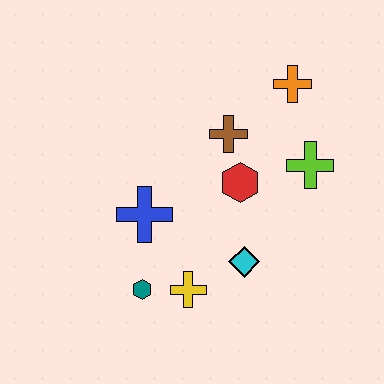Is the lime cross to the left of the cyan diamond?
No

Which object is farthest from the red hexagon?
The teal hexagon is farthest from the red hexagon.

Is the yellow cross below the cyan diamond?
Yes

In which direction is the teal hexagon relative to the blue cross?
The teal hexagon is below the blue cross.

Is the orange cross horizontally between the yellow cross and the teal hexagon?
No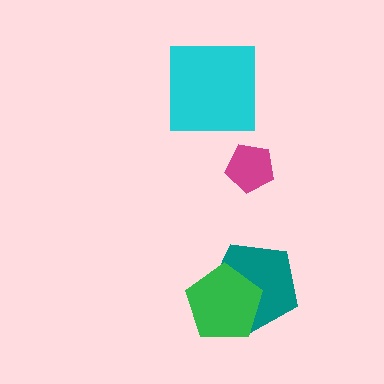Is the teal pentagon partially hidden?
Yes, it is partially covered by another shape.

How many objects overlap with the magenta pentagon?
0 objects overlap with the magenta pentagon.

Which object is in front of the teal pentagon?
The green pentagon is in front of the teal pentagon.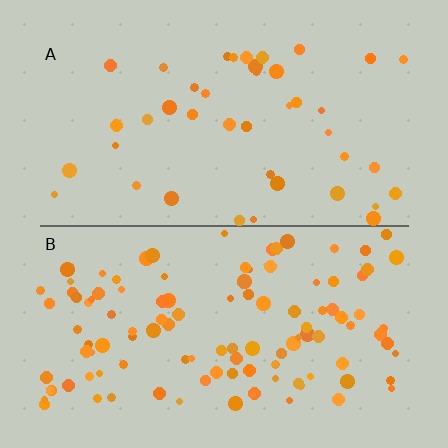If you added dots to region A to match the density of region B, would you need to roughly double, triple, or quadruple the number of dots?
Approximately triple.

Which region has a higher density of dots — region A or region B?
B (the bottom).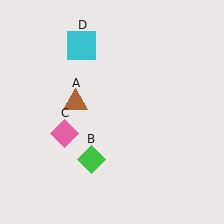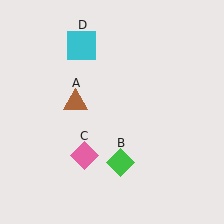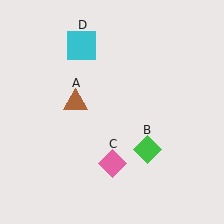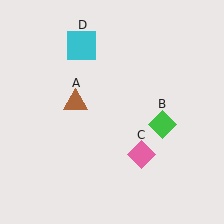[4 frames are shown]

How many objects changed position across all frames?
2 objects changed position: green diamond (object B), pink diamond (object C).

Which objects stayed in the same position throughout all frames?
Brown triangle (object A) and cyan square (object D) remained stationary.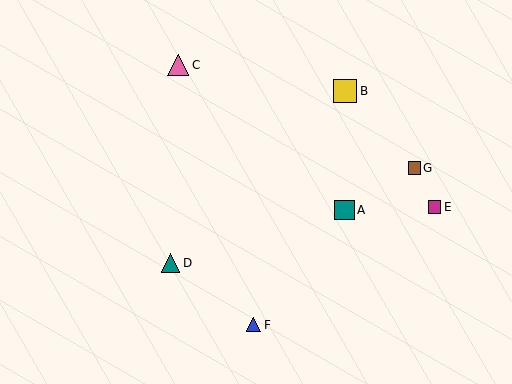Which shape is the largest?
The yellow square (labeled B) is the largest.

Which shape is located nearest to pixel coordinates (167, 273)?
The teal triangle (labeled D) at (171, 263) is nearest to that location.